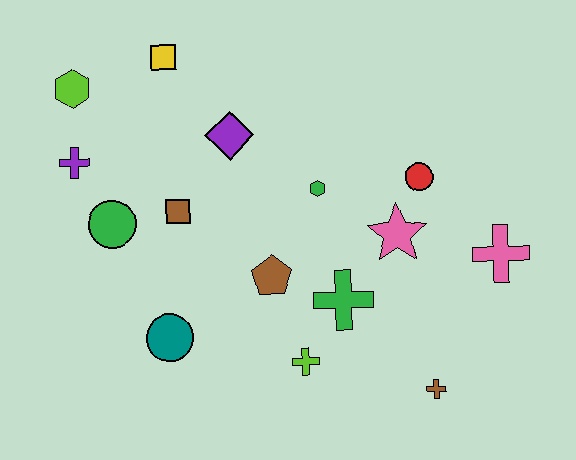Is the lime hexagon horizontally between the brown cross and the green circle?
No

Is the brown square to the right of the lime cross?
No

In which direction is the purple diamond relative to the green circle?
The purple diamond is to the right of the green circle.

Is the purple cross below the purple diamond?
Yes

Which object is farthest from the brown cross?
The lime hexagon is farthest from the brown cross.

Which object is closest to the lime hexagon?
The purple cross is closest to the lime hexagon.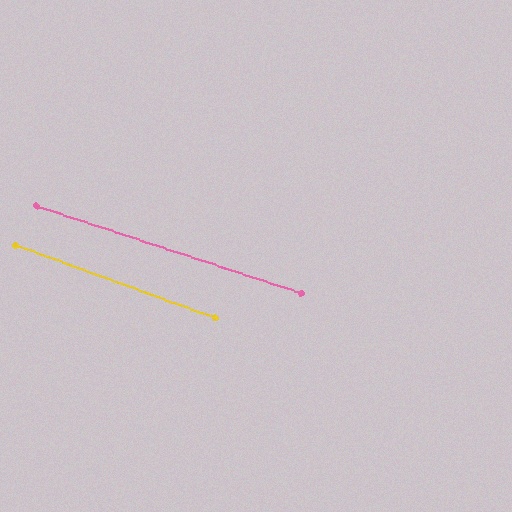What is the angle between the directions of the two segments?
Approximately 2 degrees.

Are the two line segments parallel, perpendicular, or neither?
Parallel — their directions differ by only 1.8°.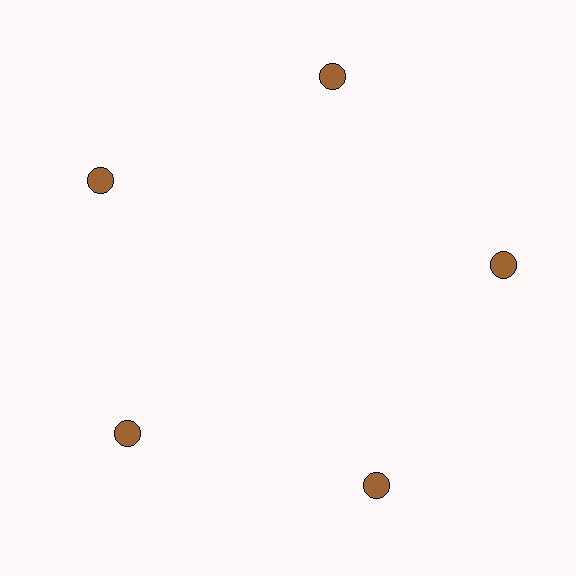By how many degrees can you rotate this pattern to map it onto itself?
The pattern maps onto itself every 72 degrees of rotation.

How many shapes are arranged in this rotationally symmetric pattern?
There are 5 shapes, arranged in 5 groups of 1.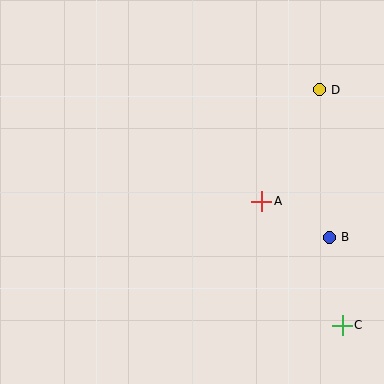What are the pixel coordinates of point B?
Point B is at (329, 237).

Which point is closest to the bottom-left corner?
Point A is closest to the bottom-left corner.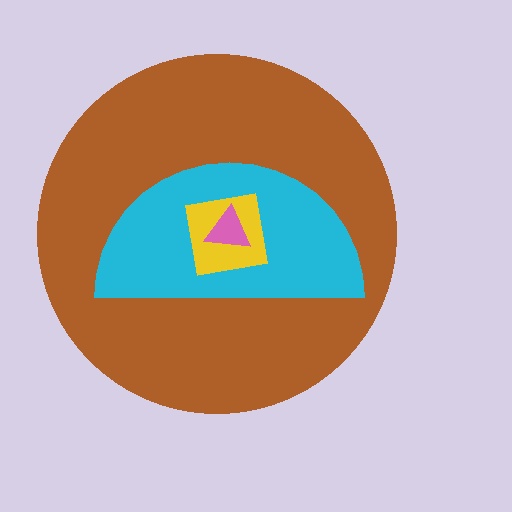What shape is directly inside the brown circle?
The cyan semicircle.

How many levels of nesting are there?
4.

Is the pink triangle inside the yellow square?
Yes.